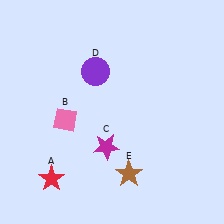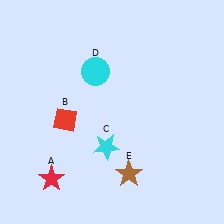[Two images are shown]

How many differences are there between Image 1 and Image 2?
There are 3 differences between the two images.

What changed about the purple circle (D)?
In Image 1, D is purple. In Image 2, it changed to cyan.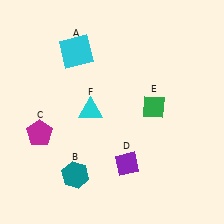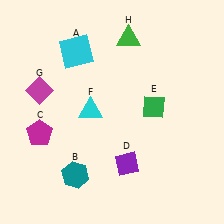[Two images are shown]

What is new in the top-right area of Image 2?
A green triangle (H) was added in the top-right area of Image 2.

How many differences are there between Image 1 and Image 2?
There are 2 differences between the two images.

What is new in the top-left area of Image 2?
A magenta diamond (G) was added in the top-left area of Image 2.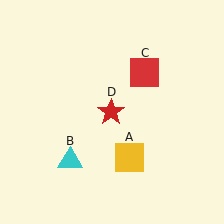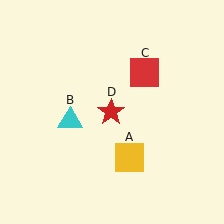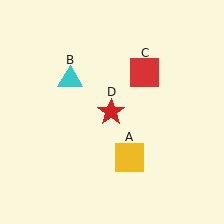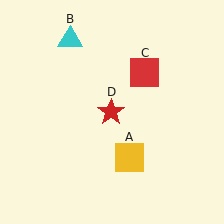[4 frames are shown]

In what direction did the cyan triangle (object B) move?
The cyan triangle (object B) moved up.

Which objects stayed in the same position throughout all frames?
Yellow square (object A) and red square (object C) and red star (object D) remained stationary.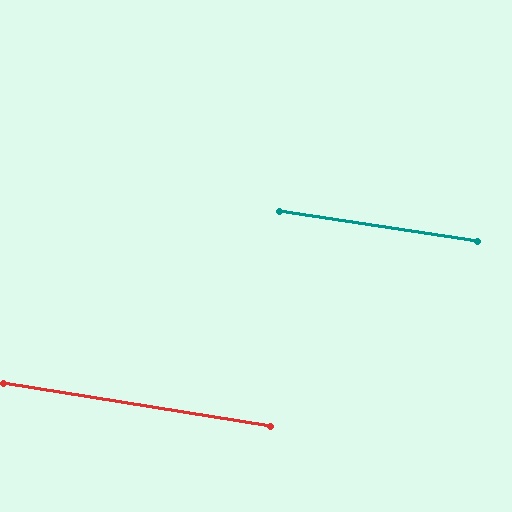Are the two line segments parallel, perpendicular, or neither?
Parallel — their directions differ by only 0.3°.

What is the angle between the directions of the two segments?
Approximately 0 degrees.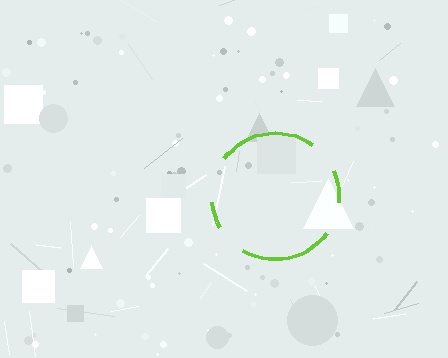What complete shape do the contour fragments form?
The contour fragments form a circle.